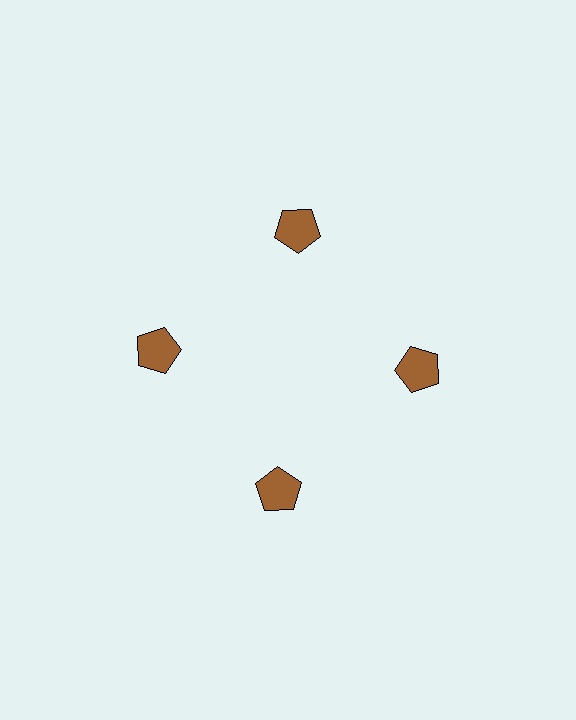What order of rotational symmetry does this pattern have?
This pattern has 4-fold rotational symmetry.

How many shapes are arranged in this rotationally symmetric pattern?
There are 4 shapes, arranged in 4 groups of 1.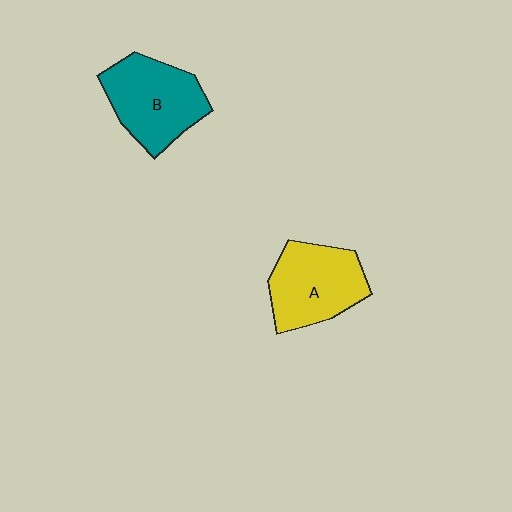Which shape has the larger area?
Shape B (teal).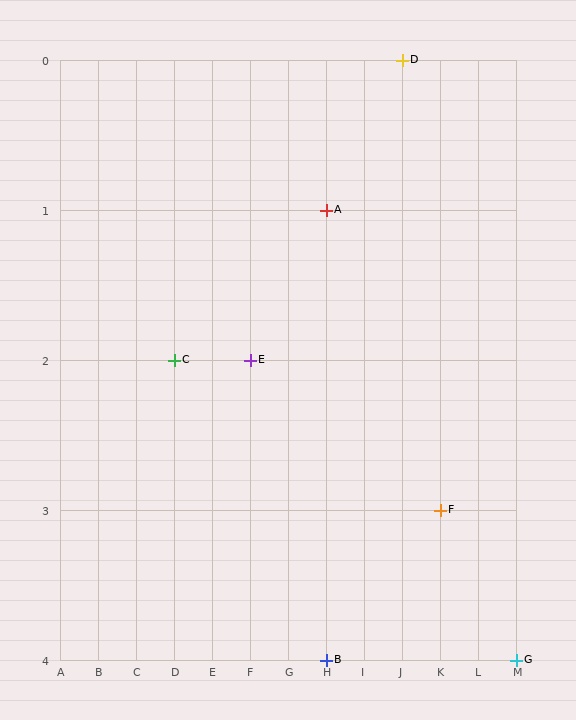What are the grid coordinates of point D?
Point D is at grid coordinates (J, 0).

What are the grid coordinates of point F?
Point F is at grid coordinates (K, 3).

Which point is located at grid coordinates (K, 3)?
Point F is at (K, 3).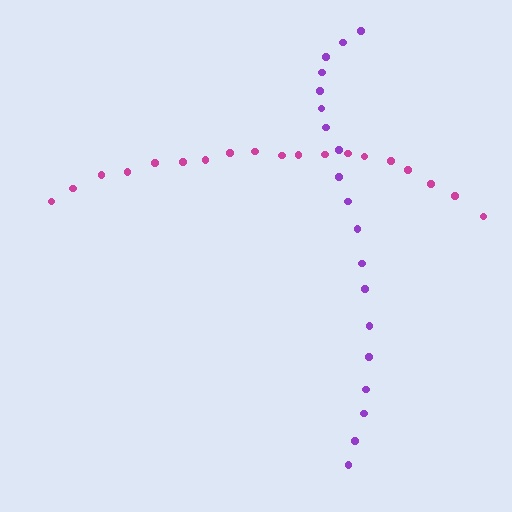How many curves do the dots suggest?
There are 2 distinct paths.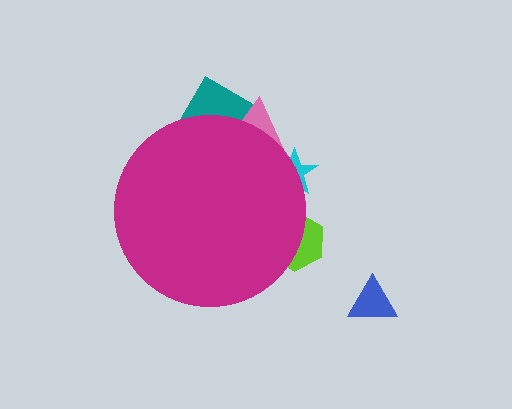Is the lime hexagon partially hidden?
Yes, the lime hexagon is partially hidden behind the magenta circle.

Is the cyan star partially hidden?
Yes, the cyan star is partially hidden behind the magenta circle.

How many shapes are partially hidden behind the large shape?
4 shapes are partially hidden.